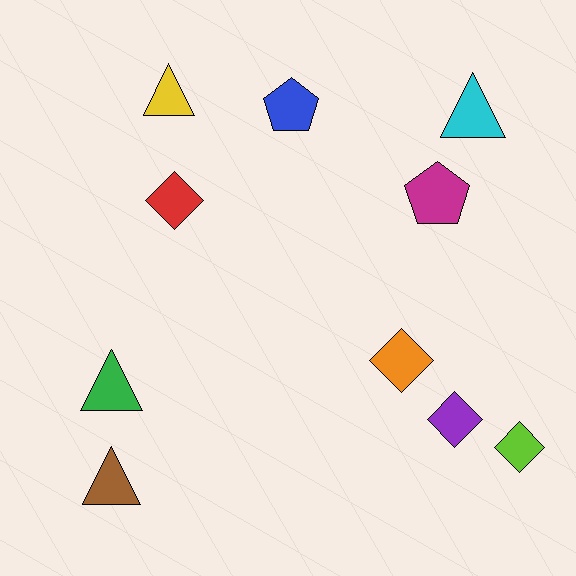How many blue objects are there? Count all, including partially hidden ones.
There is 1 blue object.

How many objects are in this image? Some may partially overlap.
There are 10 objects.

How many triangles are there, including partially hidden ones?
There are 4 triangles.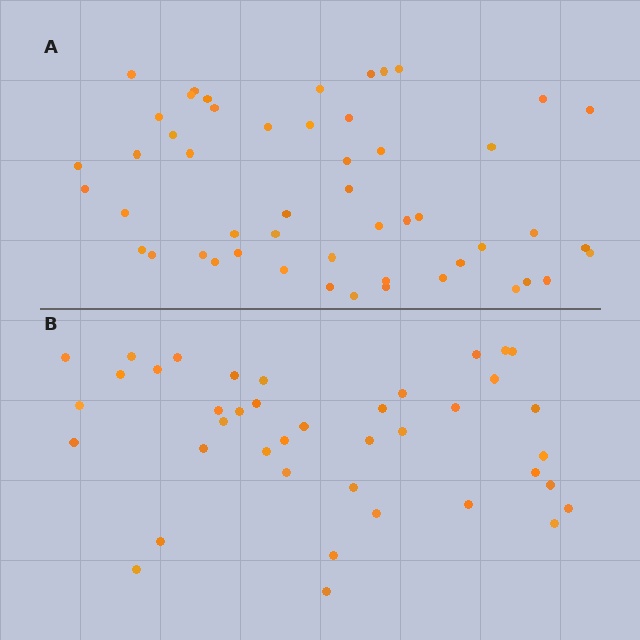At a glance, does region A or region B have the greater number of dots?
Region A (the top region) has more dots.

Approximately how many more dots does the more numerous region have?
Region A has roughly 12 or so more dots than region B.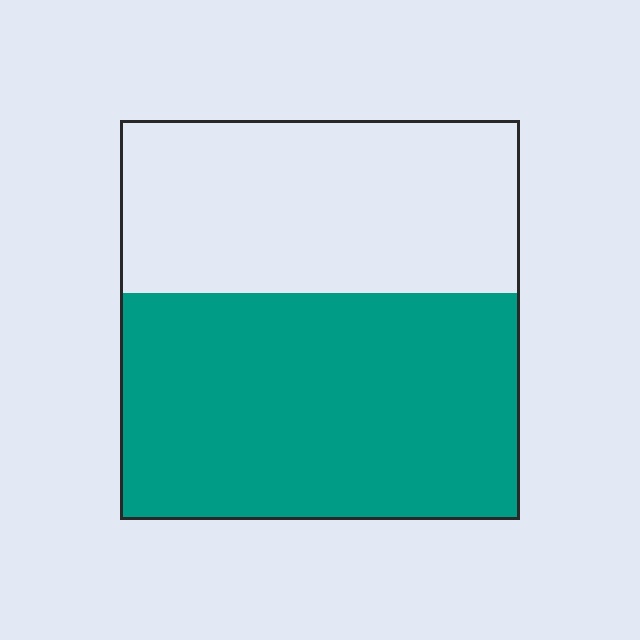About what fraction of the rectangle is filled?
About three fifths (3/5).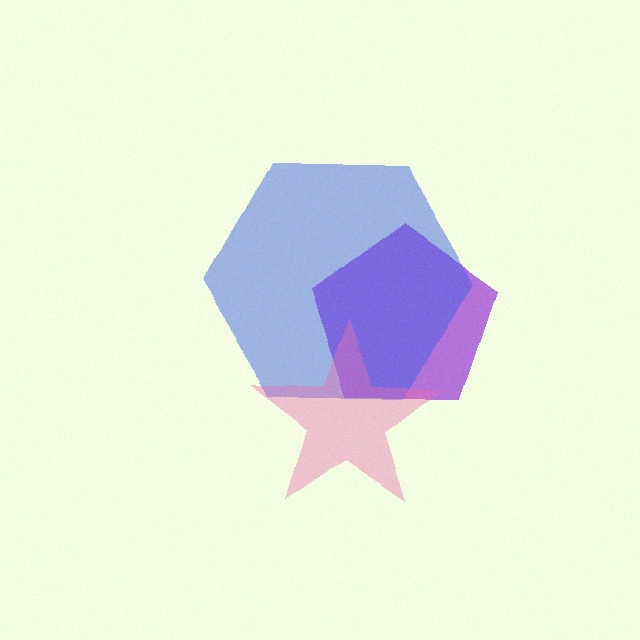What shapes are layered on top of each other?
The layered shapes are: a purple pentagon, a blue hexagon, a pink star.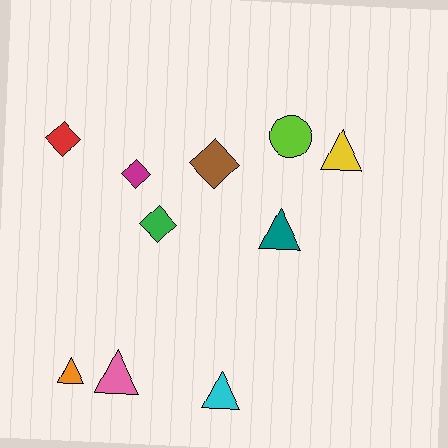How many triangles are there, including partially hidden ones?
There are 5 triangles.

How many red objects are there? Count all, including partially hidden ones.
There is 1 red object.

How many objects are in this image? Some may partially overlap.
There are 10 objects.